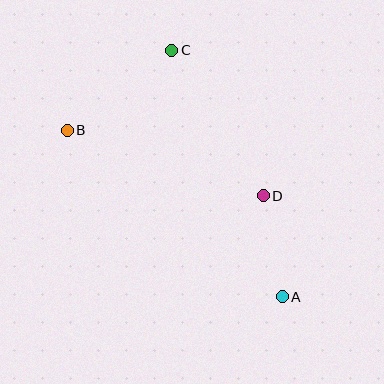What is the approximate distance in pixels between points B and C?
The distance between B and C is approximately 131 pixels.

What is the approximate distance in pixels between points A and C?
The distance between A and C is approximately 270 pixels.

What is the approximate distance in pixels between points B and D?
The distance between B and D is approximately 207 pixels.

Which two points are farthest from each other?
Points A and B are farthest from each other.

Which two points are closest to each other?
Points A and D are closest to each other.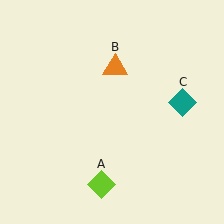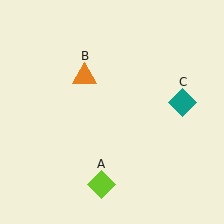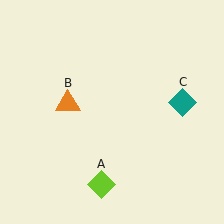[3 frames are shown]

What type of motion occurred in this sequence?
The orange triangle (object B) rotated counterclockwise around the center of the scene.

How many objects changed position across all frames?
1 object changed position: orange triangle (object B).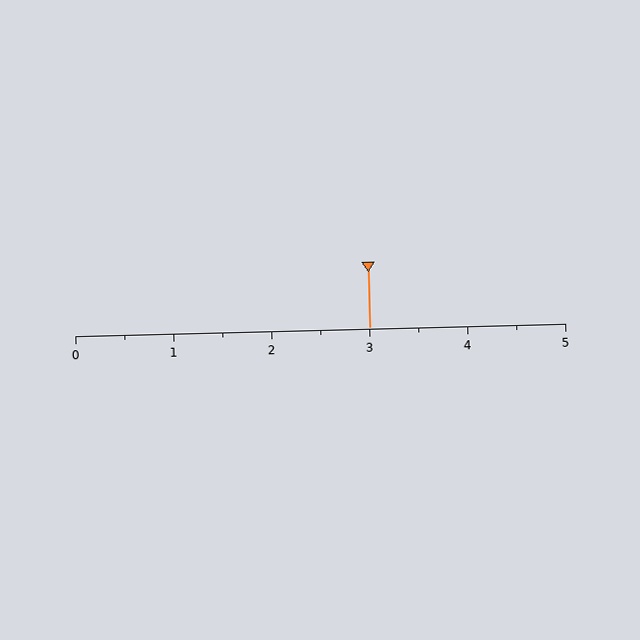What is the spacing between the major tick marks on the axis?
The major ticks are spaced 1 apart.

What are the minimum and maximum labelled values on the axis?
The axis runs from 0 to 5.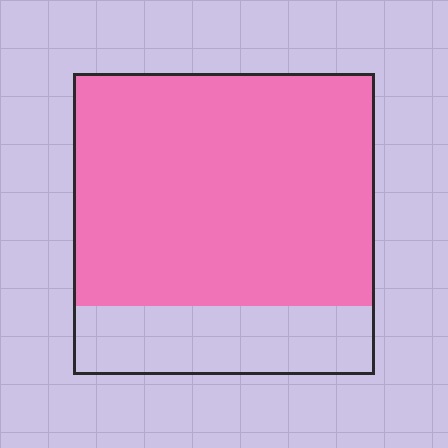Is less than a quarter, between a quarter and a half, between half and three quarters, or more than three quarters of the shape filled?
More than three quarters.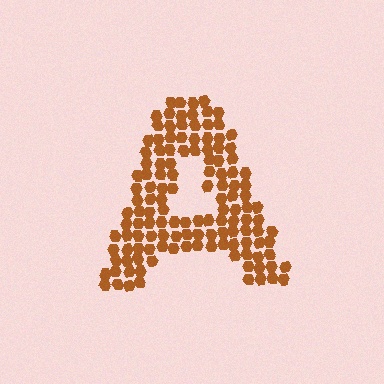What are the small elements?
The small elements are hexagons.